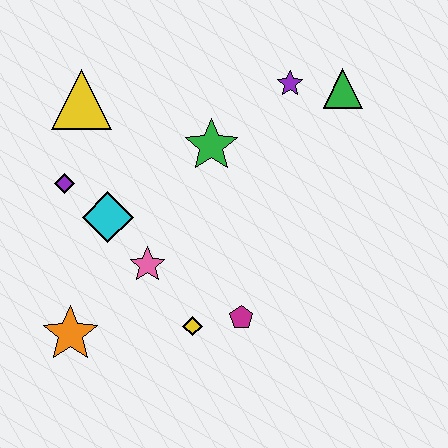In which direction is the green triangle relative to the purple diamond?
The green triangle is to the right of the purple diamond.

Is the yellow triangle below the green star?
No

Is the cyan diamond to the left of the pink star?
Yes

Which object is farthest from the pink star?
The green triangle is farthest from the pink star.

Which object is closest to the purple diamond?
The cyan diamond is closest to the purple diamond.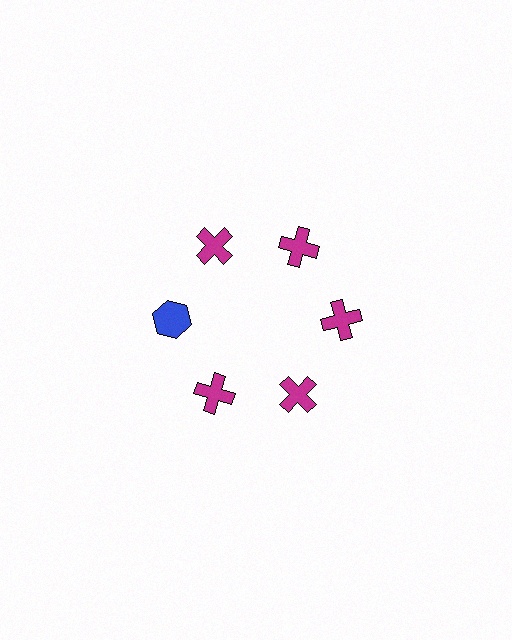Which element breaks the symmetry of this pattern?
The blue hexagon at roughly the 9 o'clock position breaks the symmetry. All other shapes are magenta crosses.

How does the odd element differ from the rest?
It differs in both color (blue instead of magenta) and shape (hexagon instead of cross).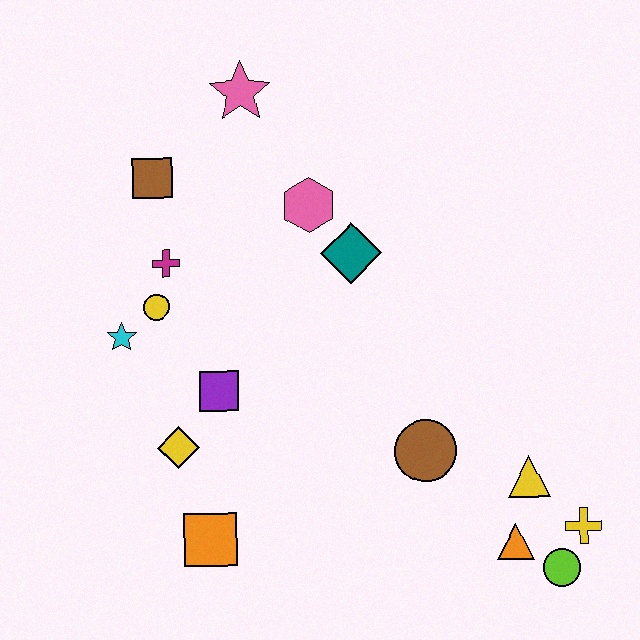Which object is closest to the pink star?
The brown square is closest to the pink star.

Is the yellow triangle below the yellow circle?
Yes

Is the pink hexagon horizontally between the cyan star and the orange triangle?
Yes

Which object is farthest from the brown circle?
The pink star is farthest from the brown circle.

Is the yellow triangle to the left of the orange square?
No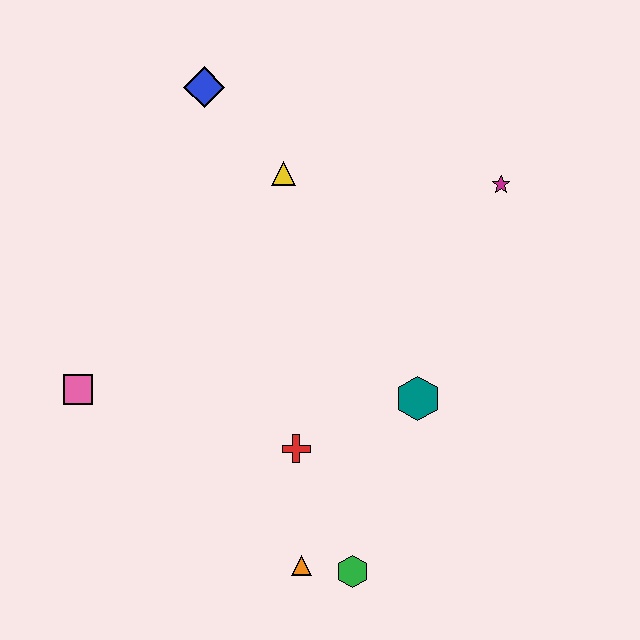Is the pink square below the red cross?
No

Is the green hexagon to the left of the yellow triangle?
No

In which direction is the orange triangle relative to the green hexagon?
The orange triangle is to the left of the green hexagon.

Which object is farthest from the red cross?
The blue diamond is farthest from the red cross.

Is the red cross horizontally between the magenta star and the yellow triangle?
Yes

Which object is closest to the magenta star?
The yellow triangle is closest to the magenta star.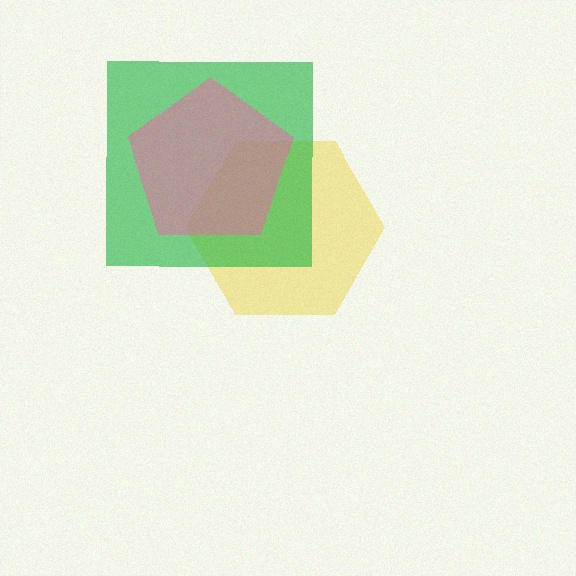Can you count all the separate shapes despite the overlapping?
Yes, there are 3 separate shapes.